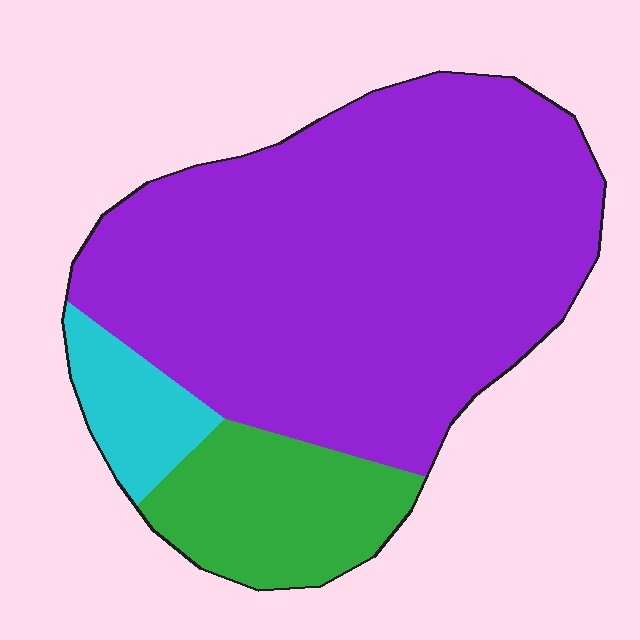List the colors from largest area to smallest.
From largest to smallest: purple, green, cyan.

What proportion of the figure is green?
Green covers about 15% of the figure.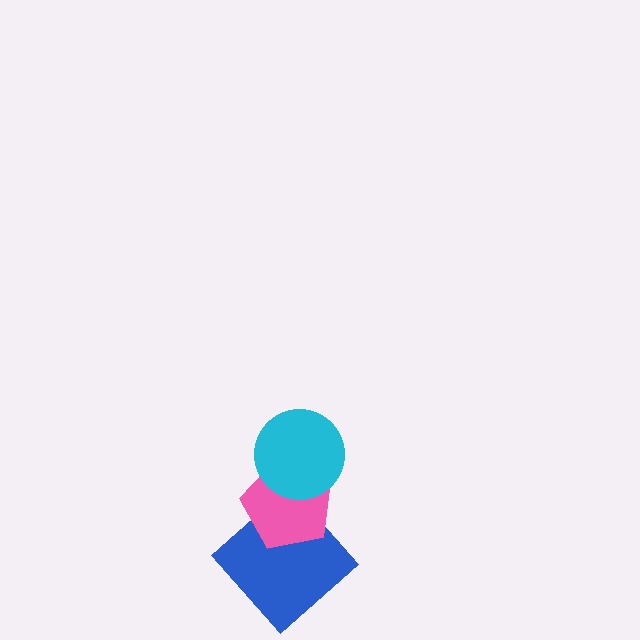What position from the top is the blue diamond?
The blue diamond is 3rd from the top.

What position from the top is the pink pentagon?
The pink pentagon is 2nd from the top.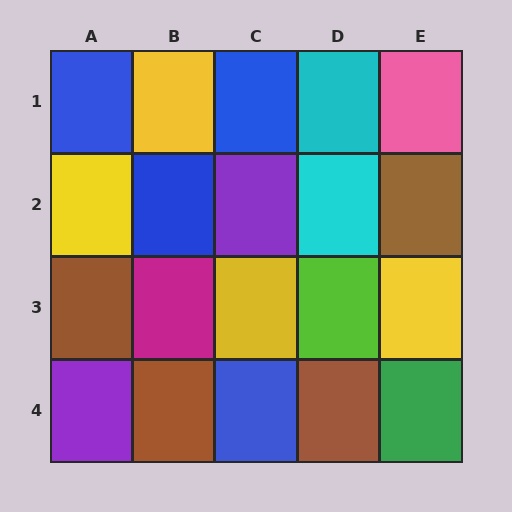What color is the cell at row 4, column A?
Purple.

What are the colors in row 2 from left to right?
Yellow, blue, purple, cyan, brown.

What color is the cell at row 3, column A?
Brown.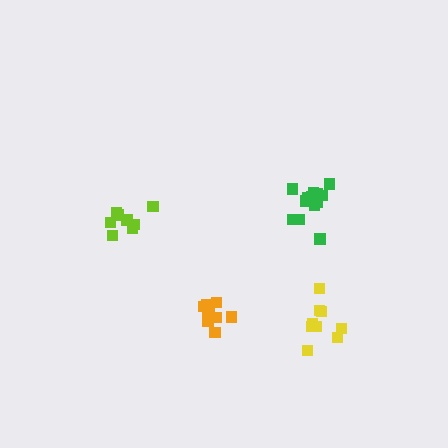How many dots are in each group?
Group 1: 9 dots, Group 2: 14 dots, Group 3: 8 dots, Group 4: 10 dots (41 total).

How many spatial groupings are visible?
There are 4 spatial groupings.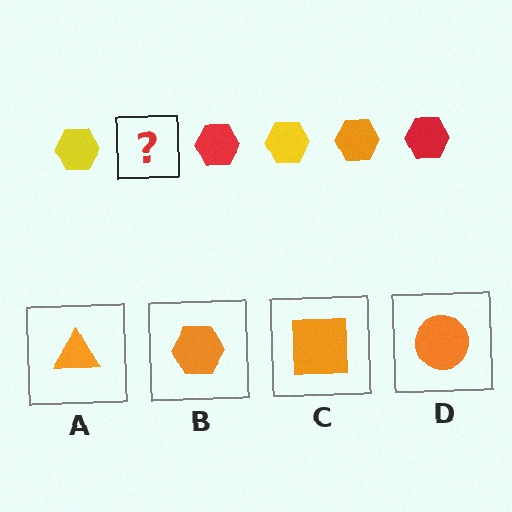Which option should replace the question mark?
Option B.